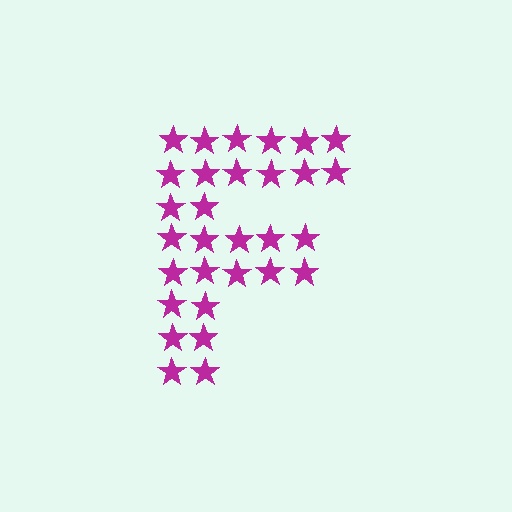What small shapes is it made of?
It is made of small stars.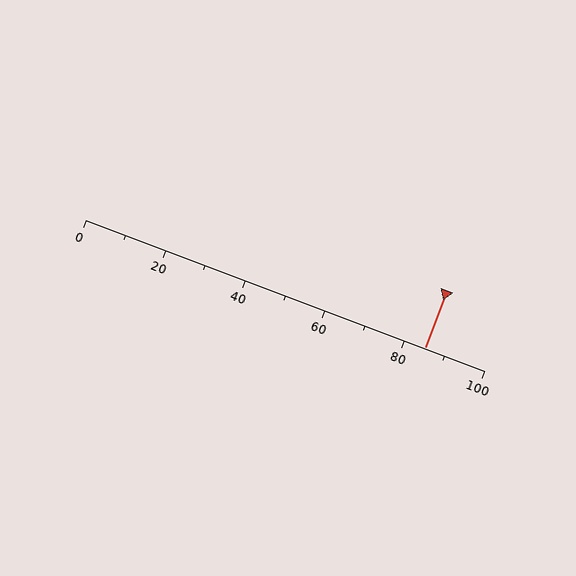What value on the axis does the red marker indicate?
The marker indicates approximately 85.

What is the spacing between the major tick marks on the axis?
The major ticks are spaced 20 apart.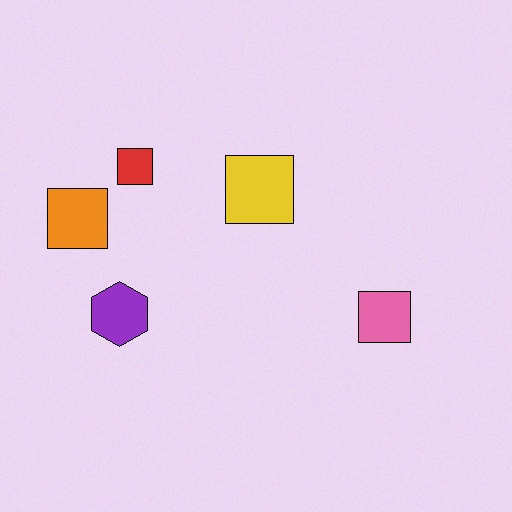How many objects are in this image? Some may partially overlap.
There are 5 objects.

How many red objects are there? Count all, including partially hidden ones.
There is 1 red object.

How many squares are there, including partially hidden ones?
There are 4 squares.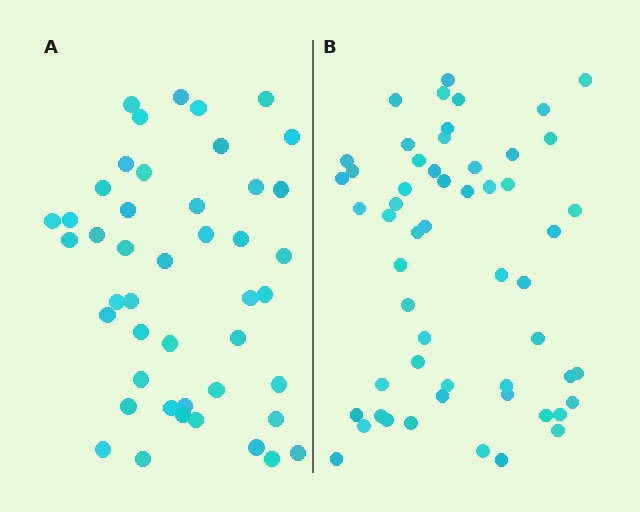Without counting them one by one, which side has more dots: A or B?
Region B (the right region) has more dots.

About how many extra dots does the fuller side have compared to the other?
Region B has roughly 10 or so more dots than region A.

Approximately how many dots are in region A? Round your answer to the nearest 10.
About 40 dots. (The exact count is 45, which rounds to 40.)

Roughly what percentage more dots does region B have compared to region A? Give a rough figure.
About 20% more.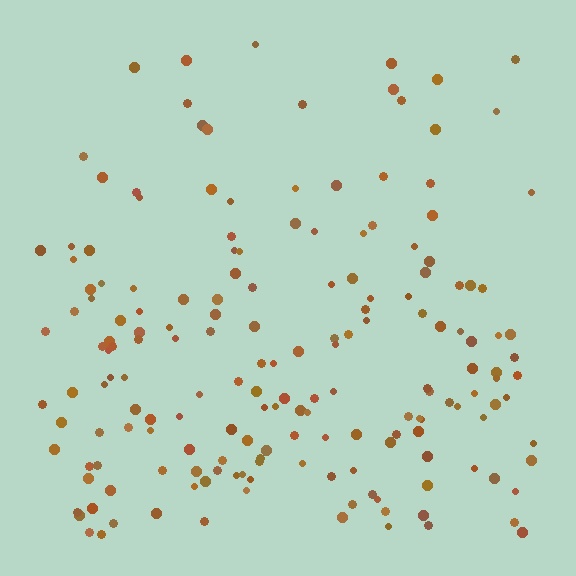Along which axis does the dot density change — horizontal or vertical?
Vertical.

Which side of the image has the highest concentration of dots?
The bottom.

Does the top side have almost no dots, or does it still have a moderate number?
Still a moderate number, just noticeably fewer than the bottom.